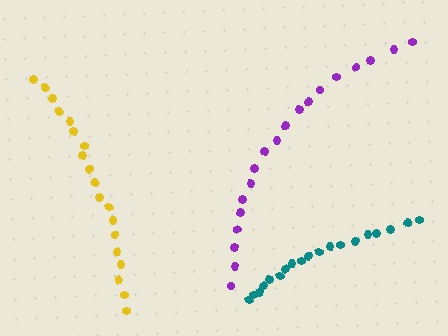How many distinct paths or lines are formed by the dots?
There are 3 distinct paths.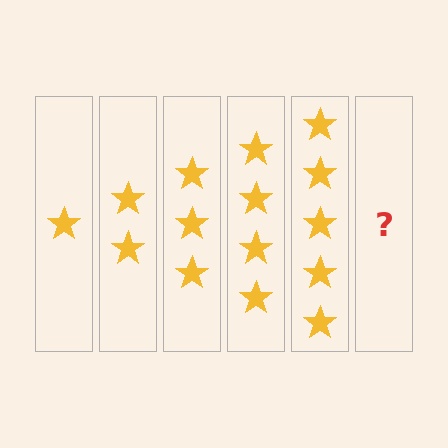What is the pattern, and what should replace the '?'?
The pattern is that each step adds one more star. The '?' should be 6 stars.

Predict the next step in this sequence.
The next step is 6 stars.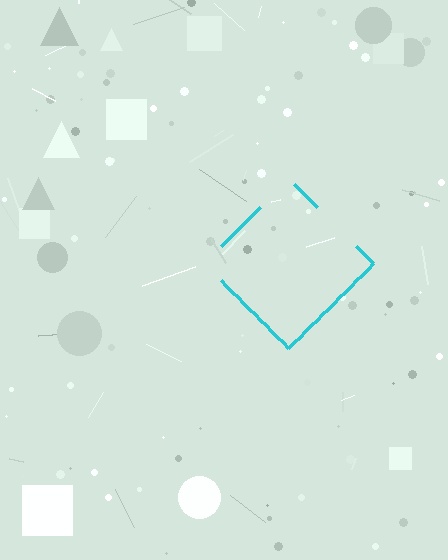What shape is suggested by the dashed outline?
The dashed outline suggests a diamond.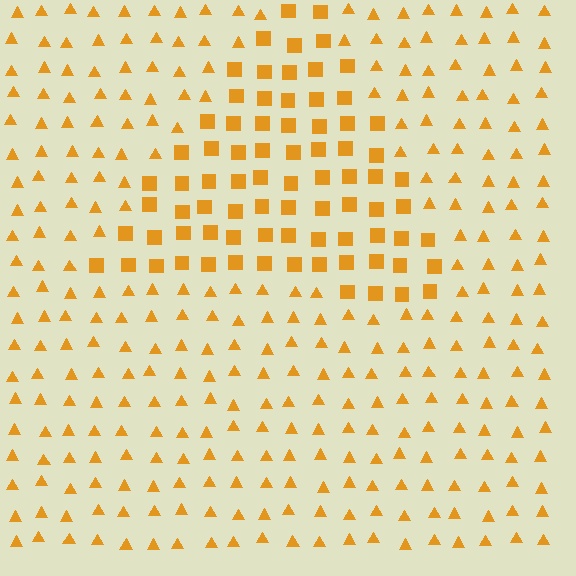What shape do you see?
I see a triangle.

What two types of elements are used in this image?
The image uses squares inside the triangle region and triangles outside it.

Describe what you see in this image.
The image is filled with small orange elements arranged in a uniform grid. A triangle-shaped region contains squares, while the surrounding area contains triangles. The boundary is defined purely by the change in element shape.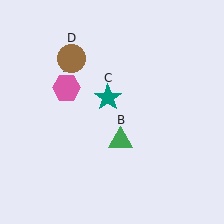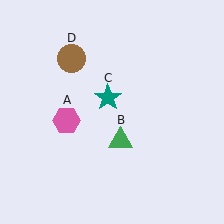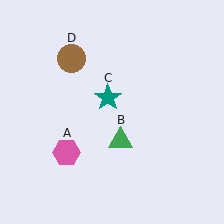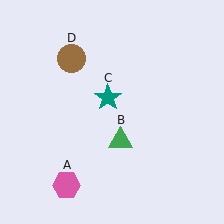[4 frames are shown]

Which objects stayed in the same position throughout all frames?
Green triangle (object B) and teal star (object C) and brown circle (object D) remained stationary.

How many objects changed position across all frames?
1 object changed position: pink hexagon (object A).